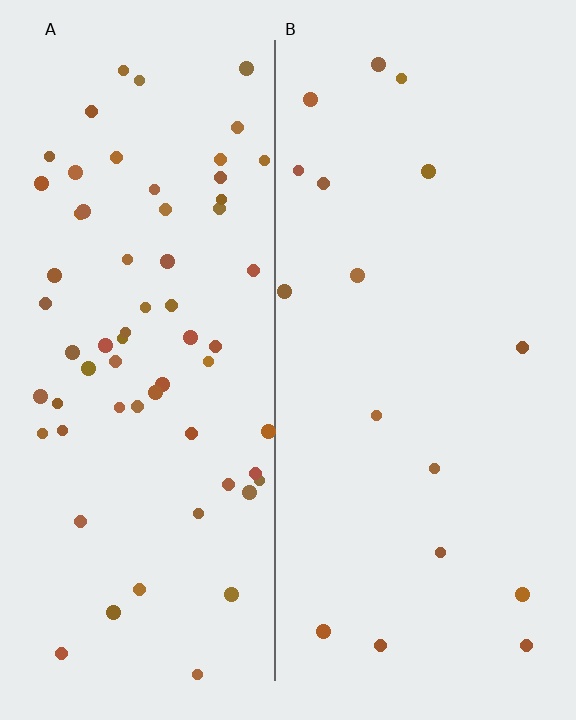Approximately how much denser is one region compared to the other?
Approximately 3.8× — region A over region B.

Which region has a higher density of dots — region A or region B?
A (the left).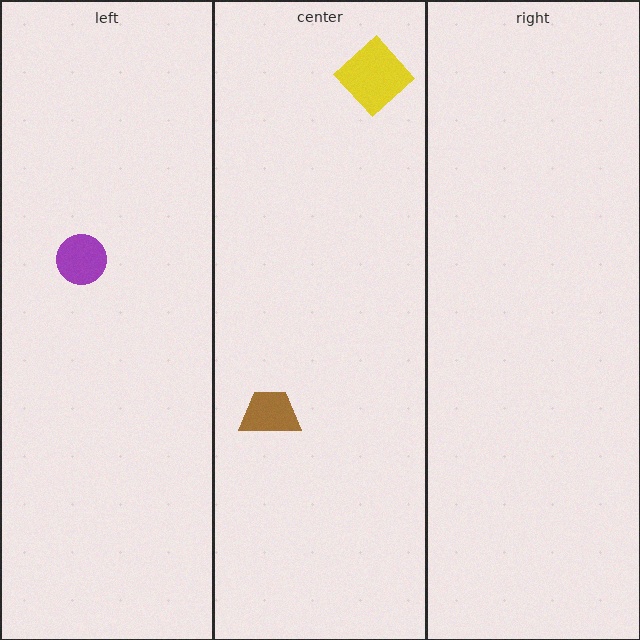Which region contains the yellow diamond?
The center region.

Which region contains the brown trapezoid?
The center region.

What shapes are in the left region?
The purple circle.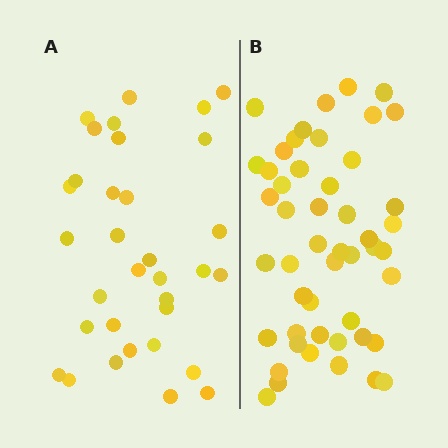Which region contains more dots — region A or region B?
Region B (the right region) has more dots.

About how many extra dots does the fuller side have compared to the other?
Region B has approximately 15 more dots than region A.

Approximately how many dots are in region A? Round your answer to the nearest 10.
About 30 dots. (The exact count is 33, which rounds to 30.)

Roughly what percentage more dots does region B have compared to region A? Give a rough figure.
About 50% more.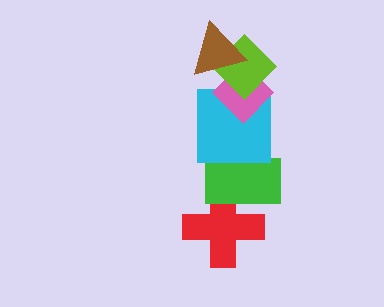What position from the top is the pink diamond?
The pink diamond is 3rd from the top.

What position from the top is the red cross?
The red cross is 6th from the top.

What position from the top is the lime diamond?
The lime diamond is 2nd from the top.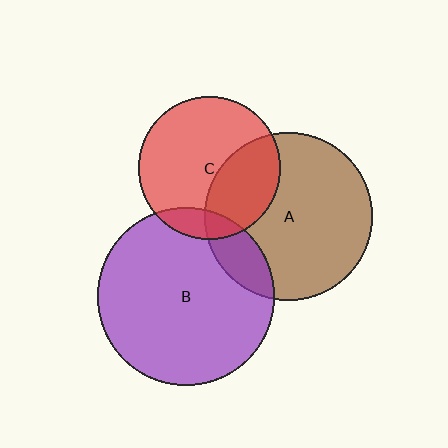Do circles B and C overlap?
Yes.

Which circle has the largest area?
Circle B (purple).